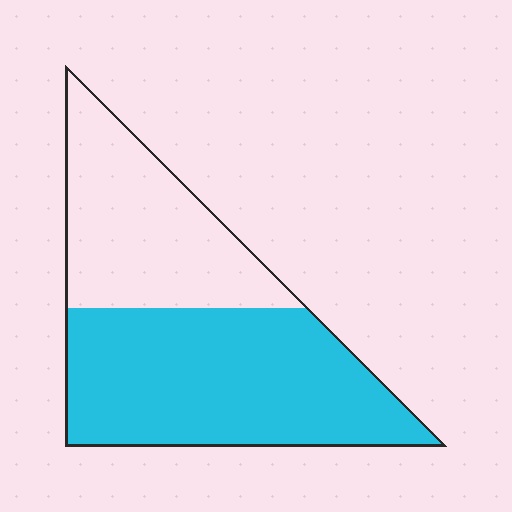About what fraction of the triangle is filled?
About three fifths (3/5).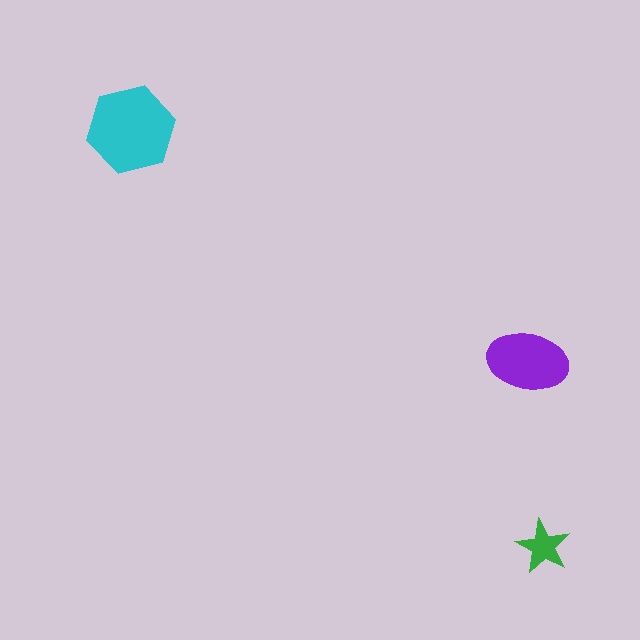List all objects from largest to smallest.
The cyan hexagon, the purple ellipse, the green star.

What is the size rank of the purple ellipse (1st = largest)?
2nd.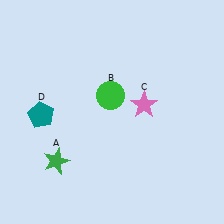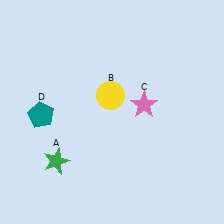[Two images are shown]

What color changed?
The circle (B) changed from green in Image 1 to yellow in Image 2.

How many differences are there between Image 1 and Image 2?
There is 1 difference between the two images.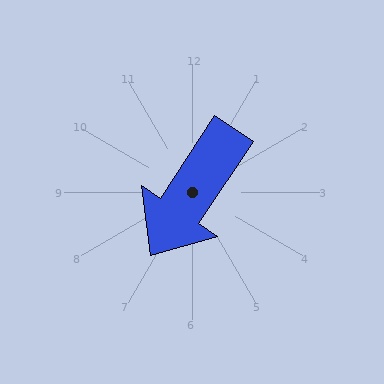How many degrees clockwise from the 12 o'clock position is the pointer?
Approximately 213 degrees.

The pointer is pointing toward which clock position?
Roughly 7 o'clock.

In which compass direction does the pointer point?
Southwest.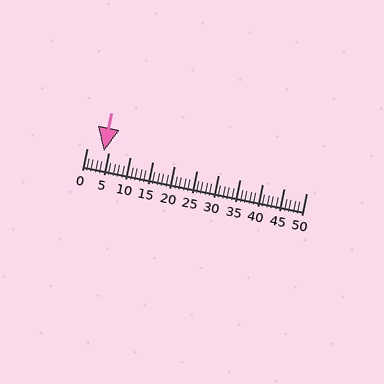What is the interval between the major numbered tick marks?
The major tick marks are spaced 5 units apart.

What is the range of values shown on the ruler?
The ruler shows values from 0 to 50.